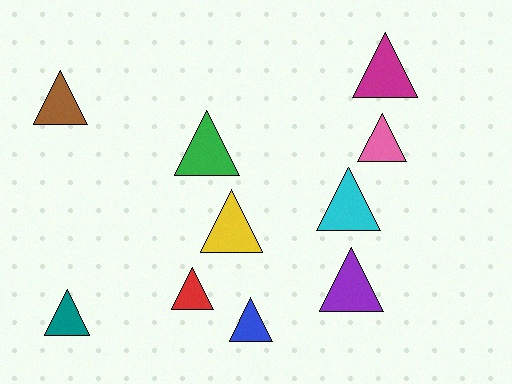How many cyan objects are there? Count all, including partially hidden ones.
There is 1 cyan object.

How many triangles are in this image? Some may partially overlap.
There are 10 triangles.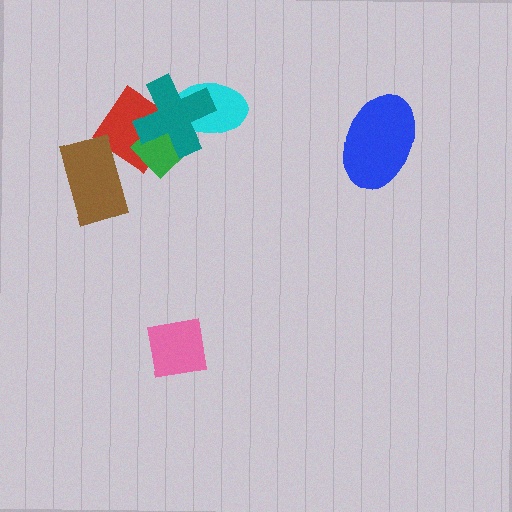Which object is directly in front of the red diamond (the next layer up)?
The green diamond is directly in front of the red diamond.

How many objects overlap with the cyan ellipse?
1 object overlaps with the cyan ellipse.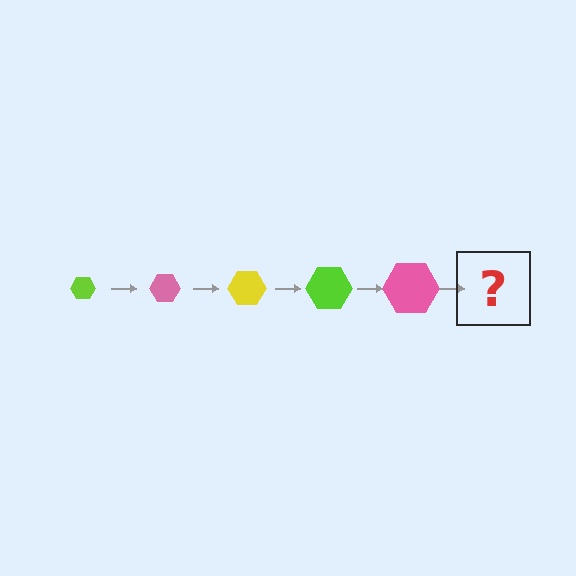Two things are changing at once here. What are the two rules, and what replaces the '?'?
The two rules are that the hexagon grows larger each step and the color cycles through lime, pink, and yellow. The '?' should be a yellow hexagon, larger than the previous one.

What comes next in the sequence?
The next element should be a yellow hexagon, larger than the previous one.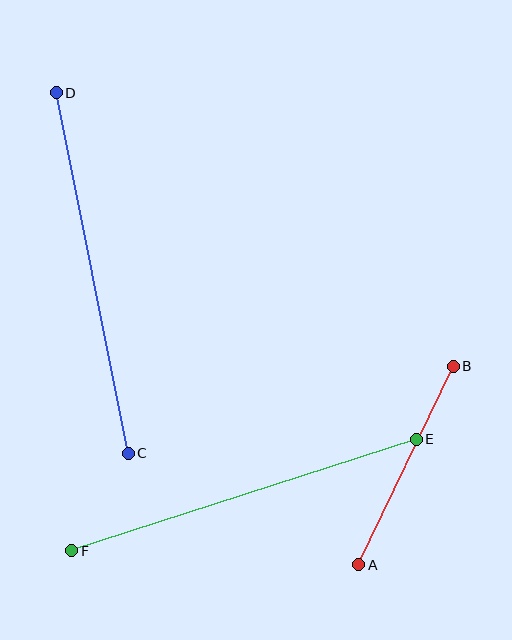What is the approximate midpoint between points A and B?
The midpoint is at approximately (406, 465) pixels.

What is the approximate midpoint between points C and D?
The midpoint is at approximately (92, 273) pixels.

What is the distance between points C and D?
The distance is approximately 367 pixels.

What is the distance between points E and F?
The distance is approximately 362 pixels.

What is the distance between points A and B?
The distance is approximately 220 pixels.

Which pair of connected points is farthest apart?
Points C and D are farthest apart.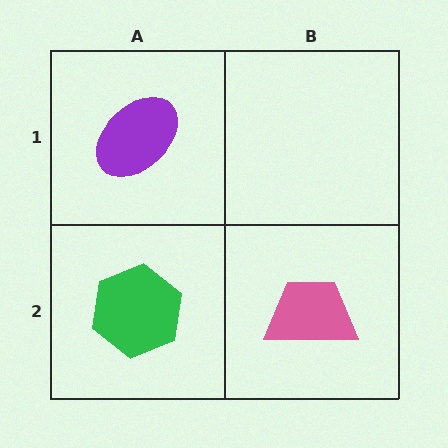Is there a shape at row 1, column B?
No, that cell is empty.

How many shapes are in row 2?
2 shapes.